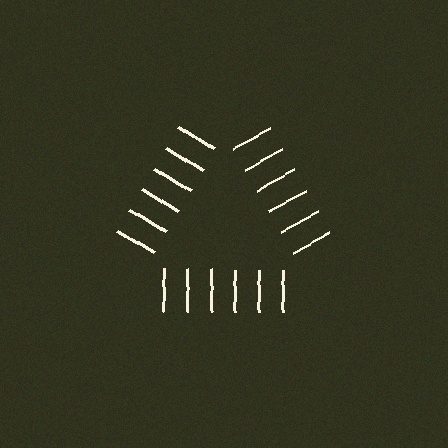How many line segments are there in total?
18 — 6 along each of the 3 edges.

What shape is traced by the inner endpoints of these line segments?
An illusory triangle — the line segments terminate on its edges but no continuous stroke is drawn.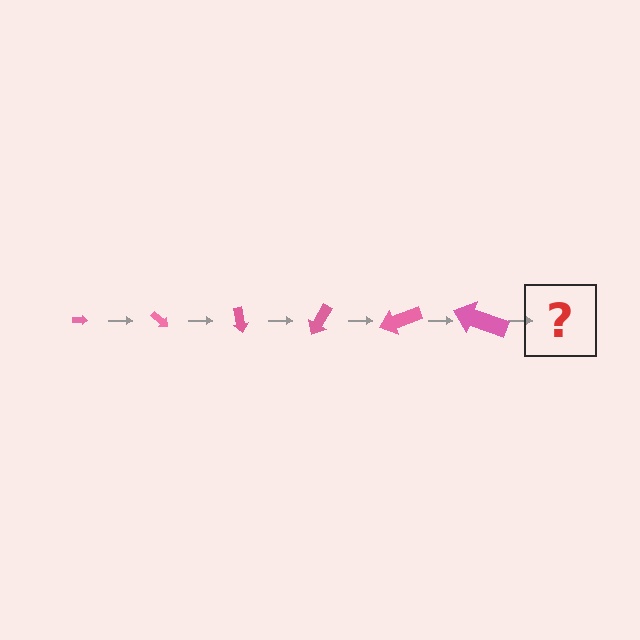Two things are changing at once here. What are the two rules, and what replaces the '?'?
The two rules are that the arrow grows larger each step and it rotates 40 degrees each step. The '?' should be an arrow, larger than the previous one and rotated 240 degrees from the start.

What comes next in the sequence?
The next element should be an arrow, larger than the previous one and rotated 240 degrees from the start.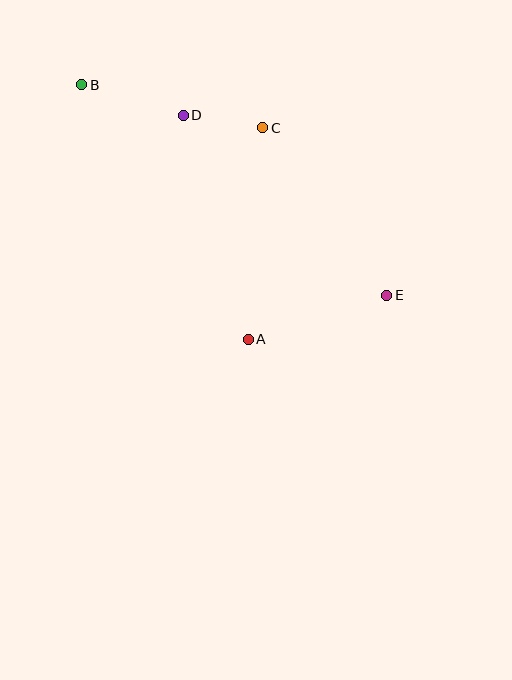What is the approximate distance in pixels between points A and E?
The distance between A and E is approximately 146 pixels.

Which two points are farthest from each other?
Points B and E are farthest from each other.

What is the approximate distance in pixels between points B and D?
The distance between B and D is approximately 106 pixels.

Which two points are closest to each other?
Points C and D are closest to each other.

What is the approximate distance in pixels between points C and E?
The distance between C and E is approximately 209 pixels.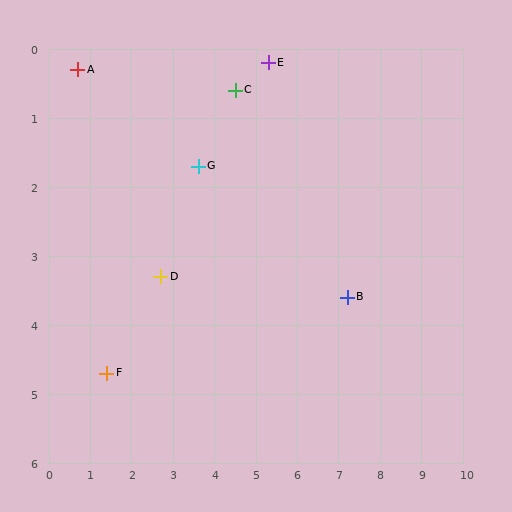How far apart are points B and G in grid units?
Points B and G are about 4.1 grid units apart.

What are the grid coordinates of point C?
Point C is at approximately (4.5, 0.6).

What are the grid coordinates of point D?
Point D is at approximately (2.7, 3.3).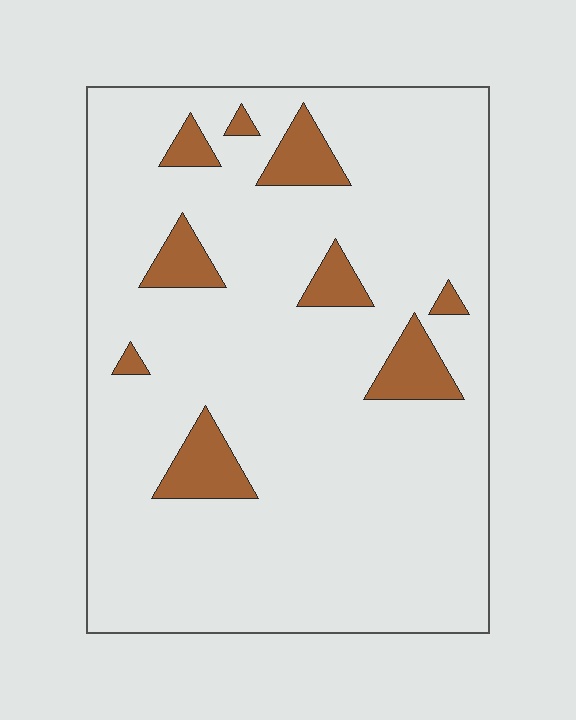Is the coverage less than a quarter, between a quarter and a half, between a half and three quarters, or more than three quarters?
Less than a quarter.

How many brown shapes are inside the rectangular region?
9.